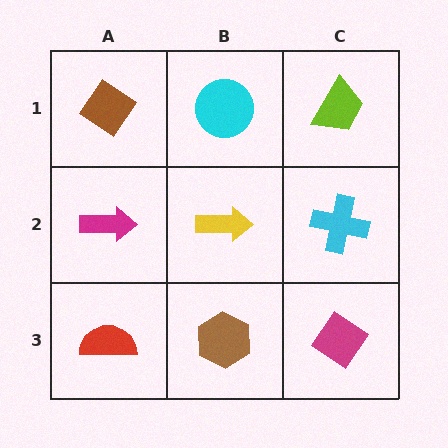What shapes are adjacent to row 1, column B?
A yellow arrow (row 2, column B), a brown diamond (row 1, column A), a lime trapezoid (row 1, column C).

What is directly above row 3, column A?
A magenta arrow.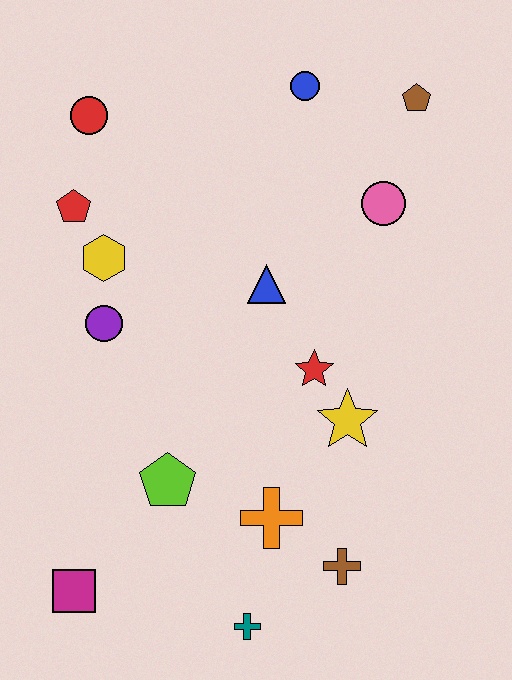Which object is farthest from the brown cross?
The red circle is farthest from the brown cross.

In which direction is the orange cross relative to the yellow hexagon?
The orange cross is below the yellow hexagon.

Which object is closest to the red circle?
The red pentagon is closest to the red circle.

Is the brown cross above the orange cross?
No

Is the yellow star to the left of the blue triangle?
No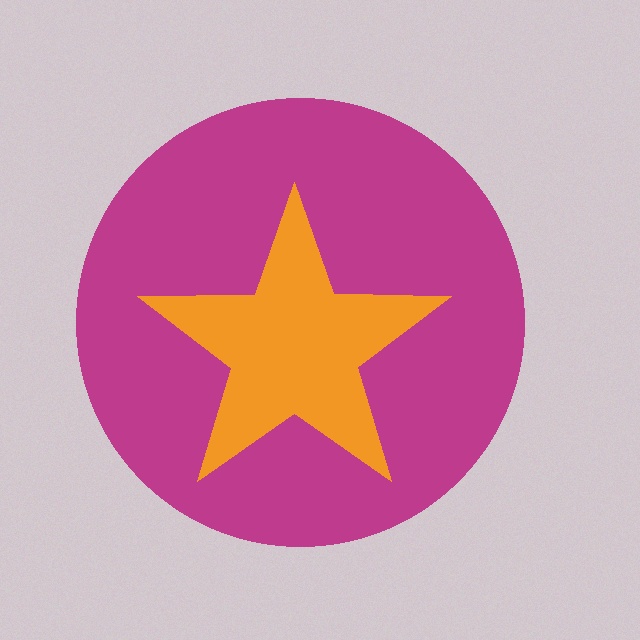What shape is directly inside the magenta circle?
The orange star.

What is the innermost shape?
The orange star.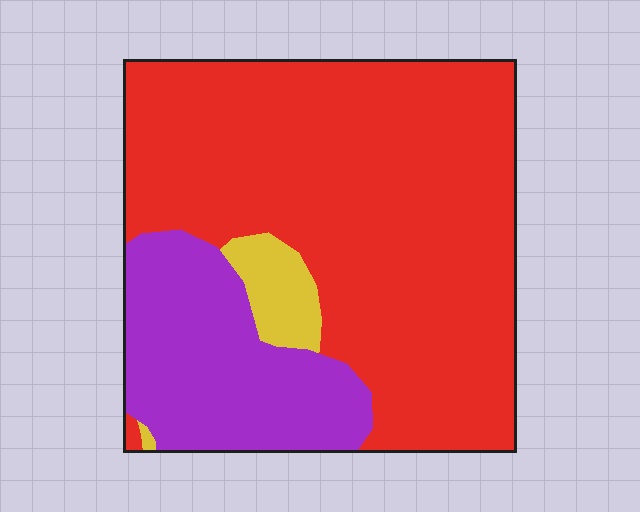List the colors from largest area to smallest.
From largest to smallest: red, purple, yellow.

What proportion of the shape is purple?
Purple covers around 25% of the shape.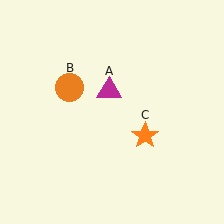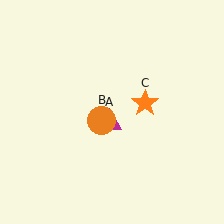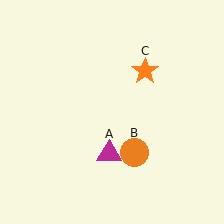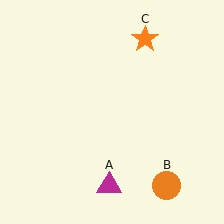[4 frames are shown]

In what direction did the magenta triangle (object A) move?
The magenta triangle (object A) moved down.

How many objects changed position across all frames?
3 objects changed position: magenta triangle (object A), orange circle (object B), orange star (object C).